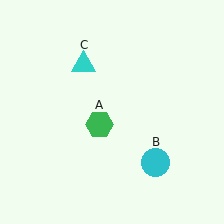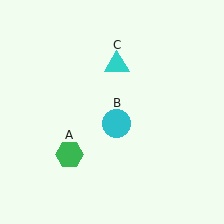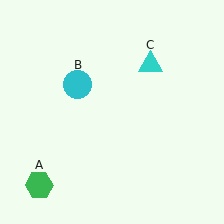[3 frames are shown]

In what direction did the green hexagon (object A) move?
The green hexagon (object A) moved down and to the left.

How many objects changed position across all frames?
3 objects changed position: green hexagon (object A), cyan circle (object B), cyan triangle (object C).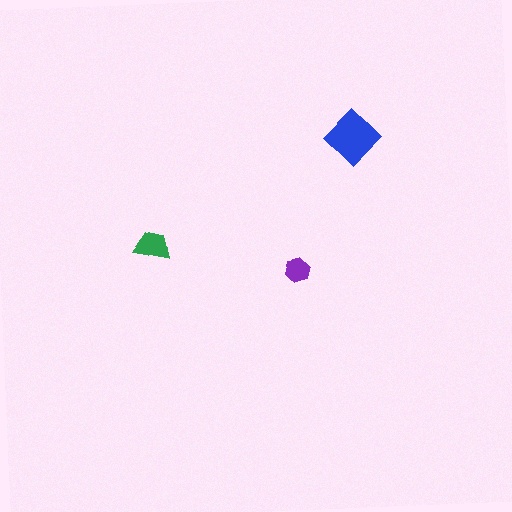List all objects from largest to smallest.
The blue diamond, the green trapezoid, the purple hexagon.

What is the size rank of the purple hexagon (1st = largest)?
3rd.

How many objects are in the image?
There are 3 objects in the image.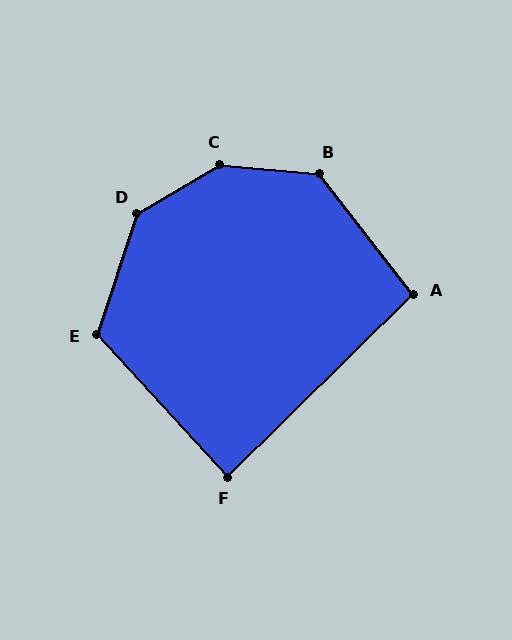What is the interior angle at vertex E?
Approximately 119 degrees (obtuse).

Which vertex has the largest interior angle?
C, at approximately 144 degrees.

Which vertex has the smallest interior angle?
F, at approximately 88 degrees.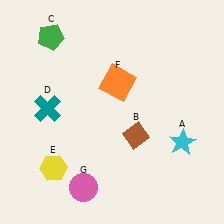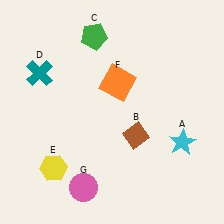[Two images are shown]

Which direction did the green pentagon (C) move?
The green pentagon (C) moved right.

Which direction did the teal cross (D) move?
The teal cross (D) moved up.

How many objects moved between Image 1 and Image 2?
2 objects moved between the two images.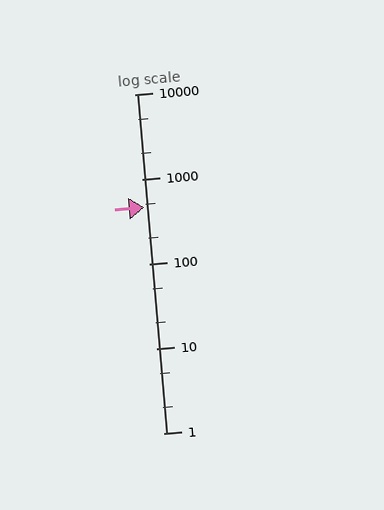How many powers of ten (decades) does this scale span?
The scale spans 4 decades, from 1 to 10000.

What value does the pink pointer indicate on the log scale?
The pointer indicates approximately 460.